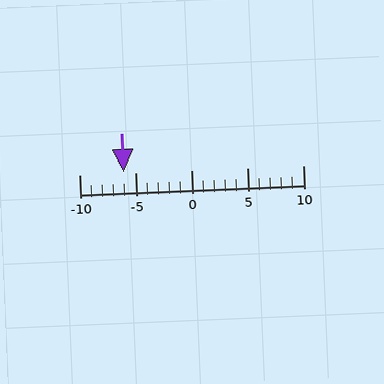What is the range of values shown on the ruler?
The ruler shows values from -10 to 10.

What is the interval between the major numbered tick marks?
The major tick marks are spaced 5 units apart.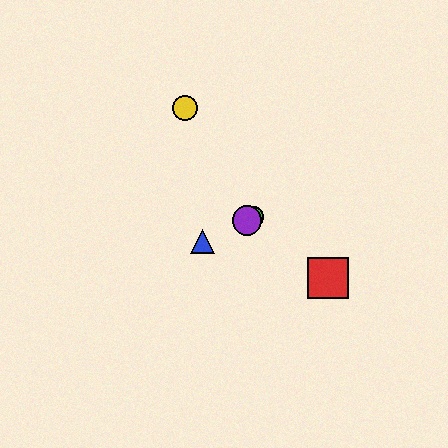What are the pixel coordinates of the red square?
The red square is at (328, 278).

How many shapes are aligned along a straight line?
3 shapes (the blue triangle, the green circle, the purple circle) are aligned along a straight line.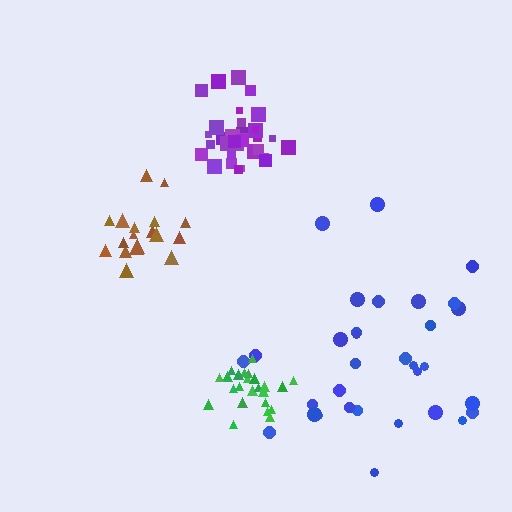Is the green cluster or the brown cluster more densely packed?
Green.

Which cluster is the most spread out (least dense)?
Blue.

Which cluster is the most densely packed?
Green.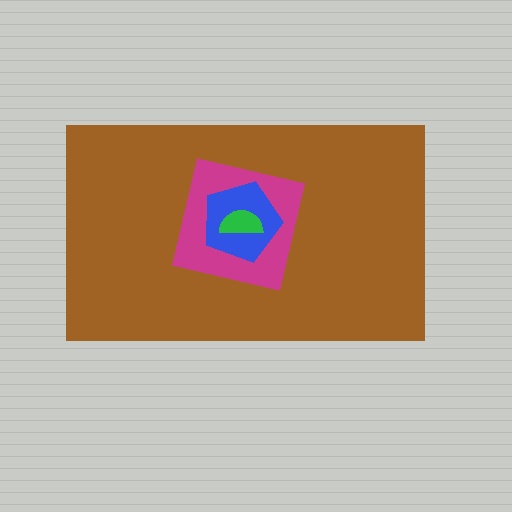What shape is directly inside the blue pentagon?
The green semicircle.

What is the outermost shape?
The brown rectangle.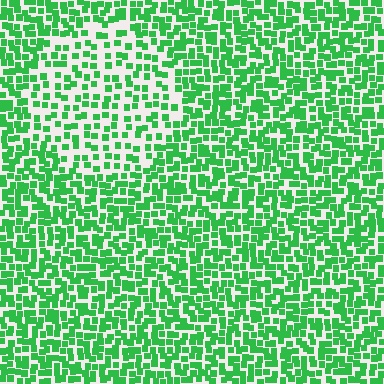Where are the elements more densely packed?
The elements are more densely packed outside the circle boundary.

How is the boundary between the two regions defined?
The boundary is defined by a change in element density (approximately 1.8x ratio). All elements are the same color, size, and shape.